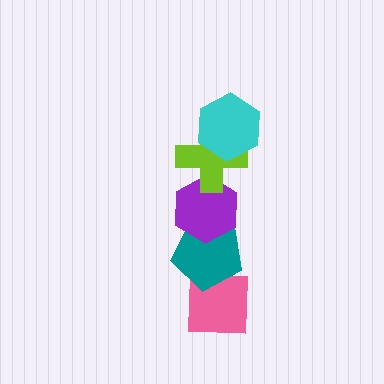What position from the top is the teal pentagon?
The teal pentagon is 4th from the top.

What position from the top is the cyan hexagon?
The cyan hexagon is 1st from the top.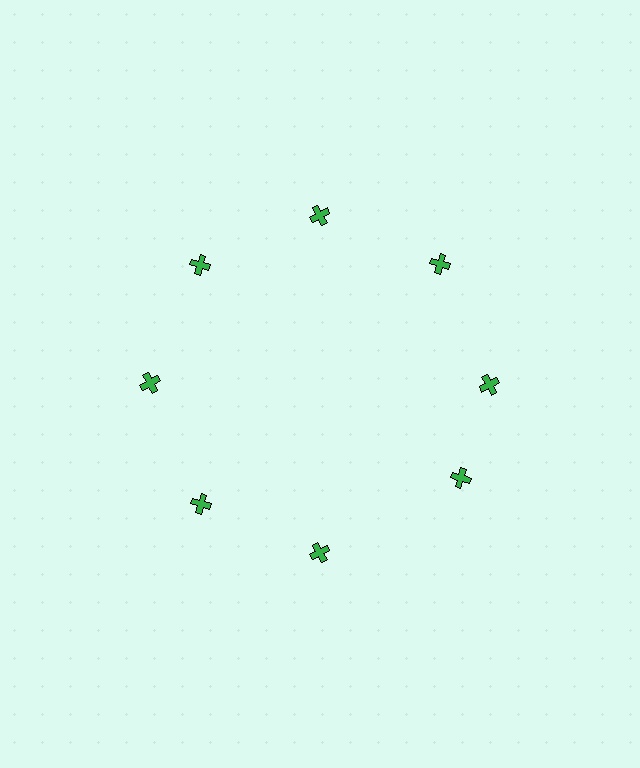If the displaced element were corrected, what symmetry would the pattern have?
It would have 8-fold rotational symmetry — the pattern would map onto itself every 45 degrees.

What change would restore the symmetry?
The symmetry would be restored by rotating it back into even spacing with its neighbors so that all 8 crosses sit at equal angles and equal distance from the center.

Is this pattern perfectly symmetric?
No. The 8 green crosses are arranged in a ring, but one element near the 4 o'clock position is rotated out of alignment along the ring, breaking the 8-fold rotational symmetry.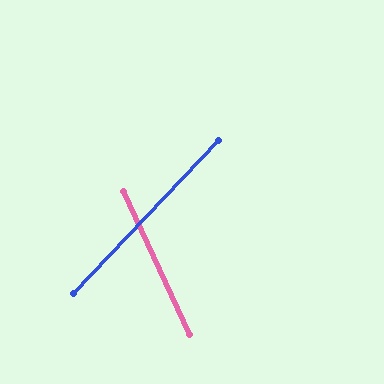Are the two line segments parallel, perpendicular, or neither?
Neither parallel nor perpendicular — they differ by about 68°.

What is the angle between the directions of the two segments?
Approximately 68 degrees.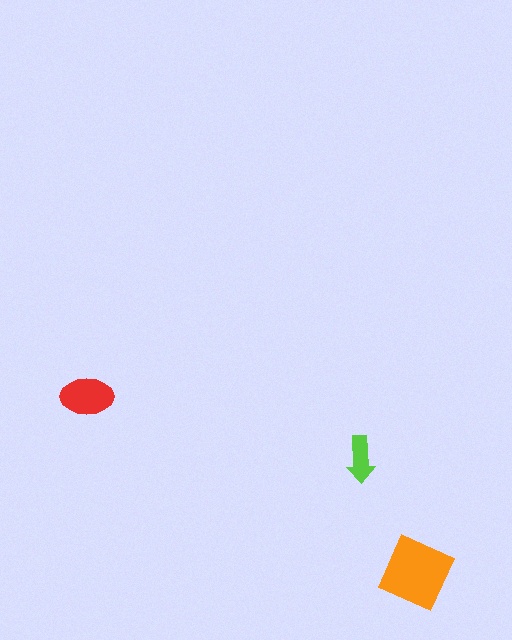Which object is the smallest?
The lime arrow.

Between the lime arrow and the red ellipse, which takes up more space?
The red ellipse.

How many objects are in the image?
There are 3 objects in the image.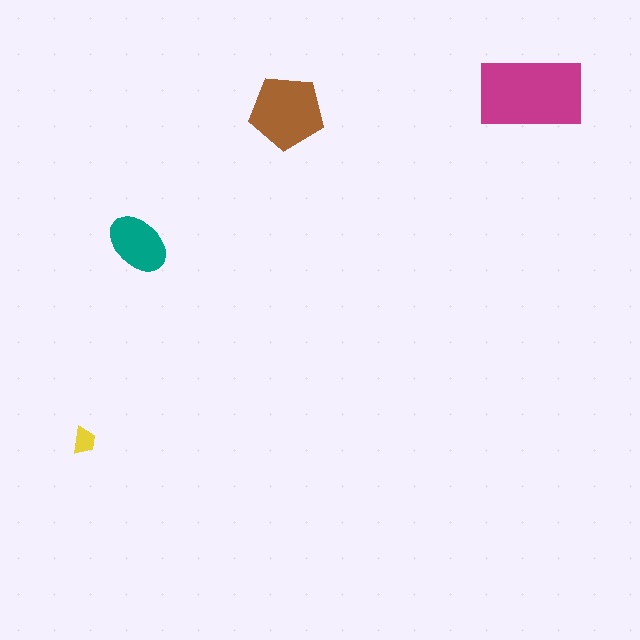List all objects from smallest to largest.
The yellow trapezoid, the teal ellipse, the brown pentagon, the magenta rectangle.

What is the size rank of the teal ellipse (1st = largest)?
3rd.